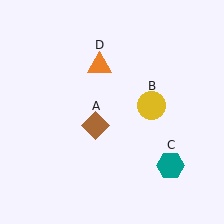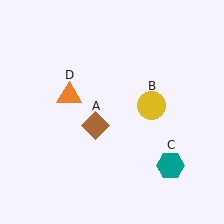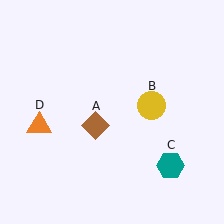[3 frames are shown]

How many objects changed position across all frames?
1 object changed position: orange triangle (object D).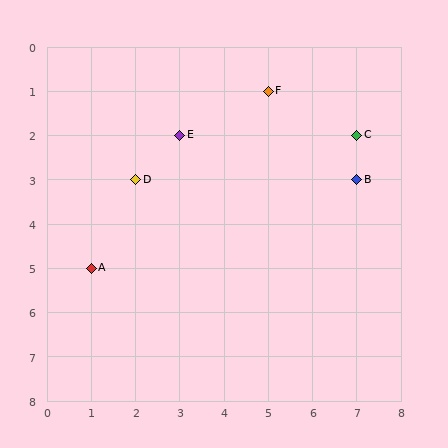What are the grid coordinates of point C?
Point C is at grid coordinates (7, 2).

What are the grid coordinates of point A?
Point A is at grid coordinates (1, 5).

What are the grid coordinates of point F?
Point F is at grid coordinates (5, 1).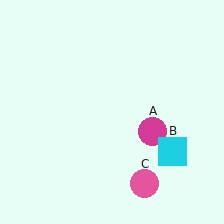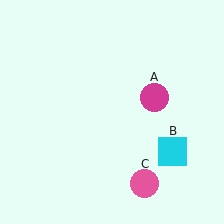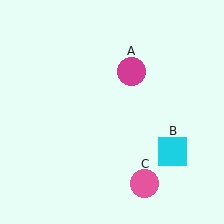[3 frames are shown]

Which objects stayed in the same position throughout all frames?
Cyan square (object B) and pink circle (object C) remained stationary.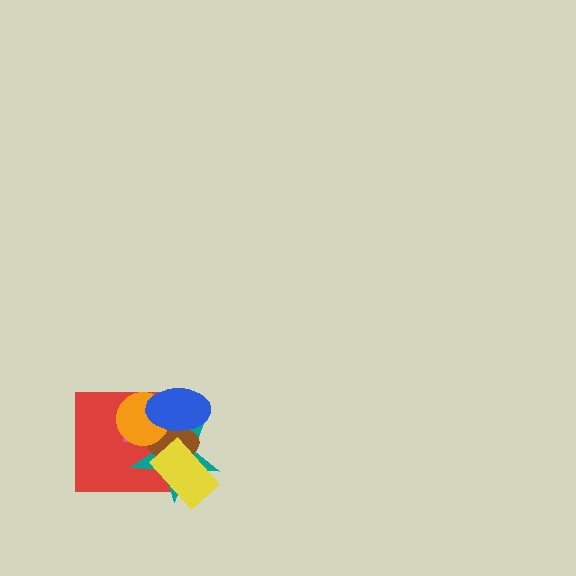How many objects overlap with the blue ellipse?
5 objects overlap with the blue ellipse.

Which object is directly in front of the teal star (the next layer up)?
The brown ellipse is directly in front of the teal star.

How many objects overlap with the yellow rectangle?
3 objects overlap with the yellow rectangle.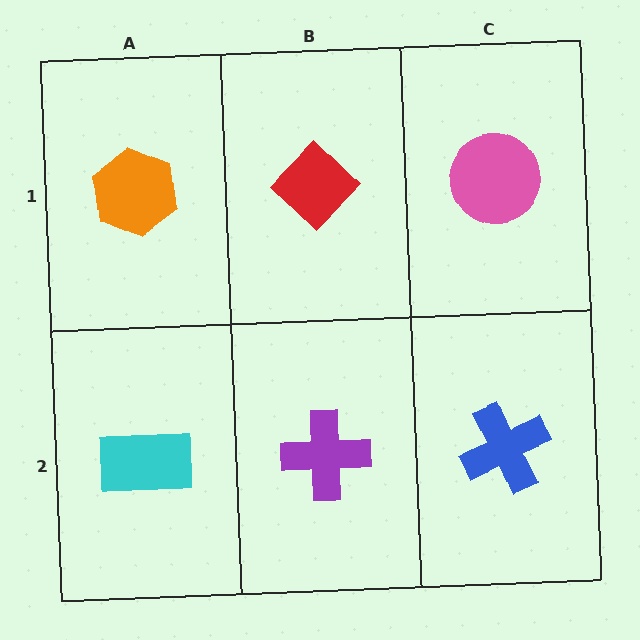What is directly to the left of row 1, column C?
A red diamond.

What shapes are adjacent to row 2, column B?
A red diamond (row 1, column B), a cyan rectangle (row 2, column A), a blue cross (row 2, column C).